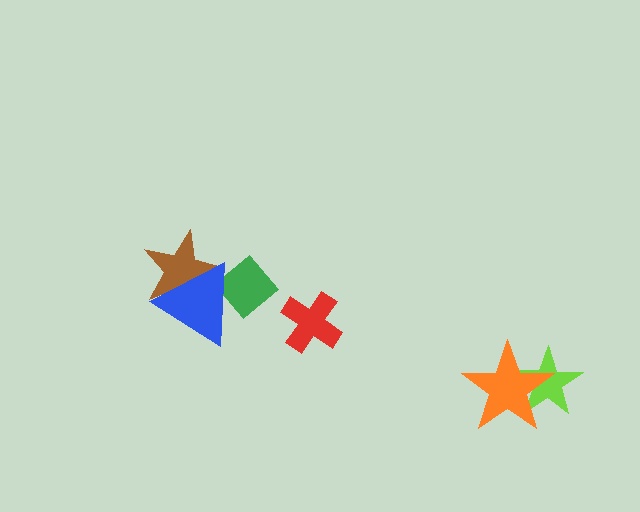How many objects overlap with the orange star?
1 object overlaps with the orange star.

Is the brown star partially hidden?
Yes, it is partially covered by another shape.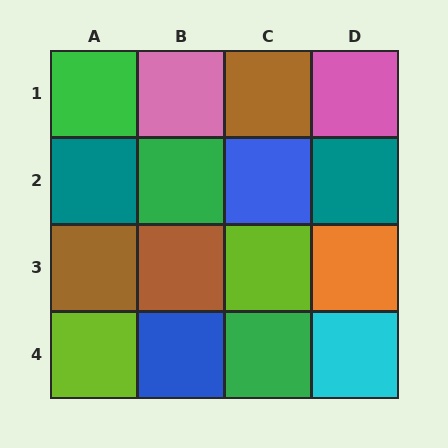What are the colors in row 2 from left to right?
Teal, green, blue, teal.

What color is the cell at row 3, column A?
Brown.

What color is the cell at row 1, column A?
Green.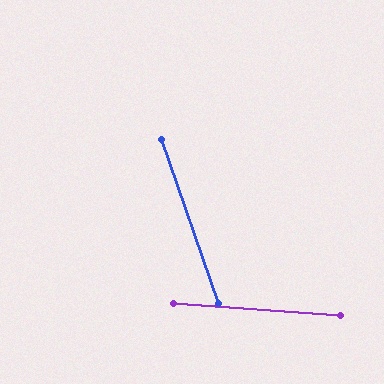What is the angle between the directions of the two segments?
Approximately 67 degrees.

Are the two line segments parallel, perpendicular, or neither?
Neither parallel nor perpendicular — they differ by about 67°.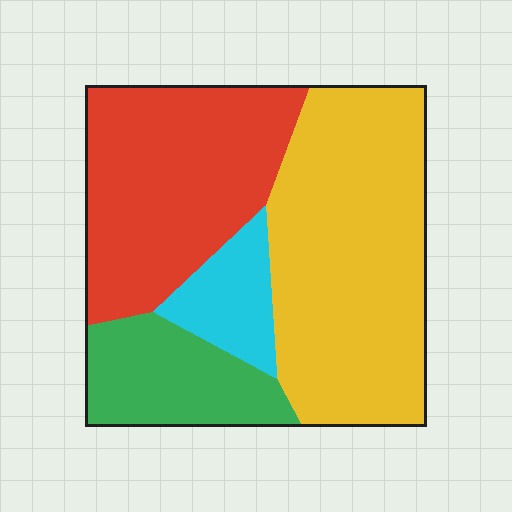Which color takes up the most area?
Yellow, at roughly 45%.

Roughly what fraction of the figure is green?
Green covers 15% of the figure.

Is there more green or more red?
Red.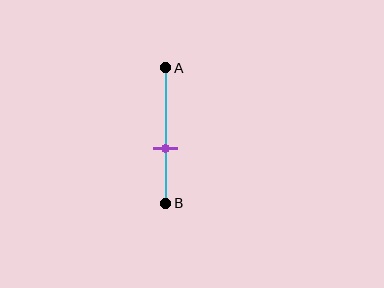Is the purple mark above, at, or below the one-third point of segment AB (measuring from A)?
The purple mark is below the one-third point of segment AB.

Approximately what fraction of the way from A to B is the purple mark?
The purple mark is approximately 60% of the way from A to B.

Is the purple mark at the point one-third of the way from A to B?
No, the mark is at about 60% from A, not at the 33% one-third point.